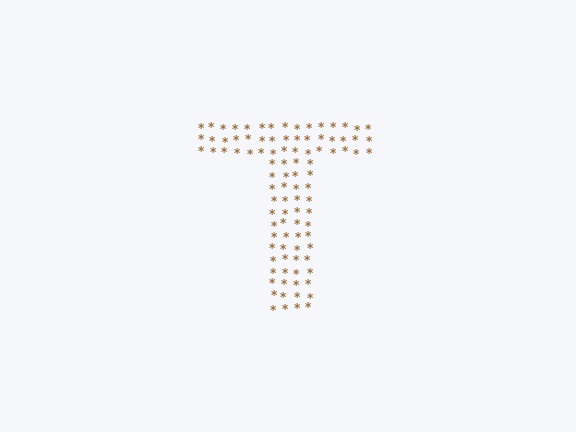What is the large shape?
The large shape is the letter T.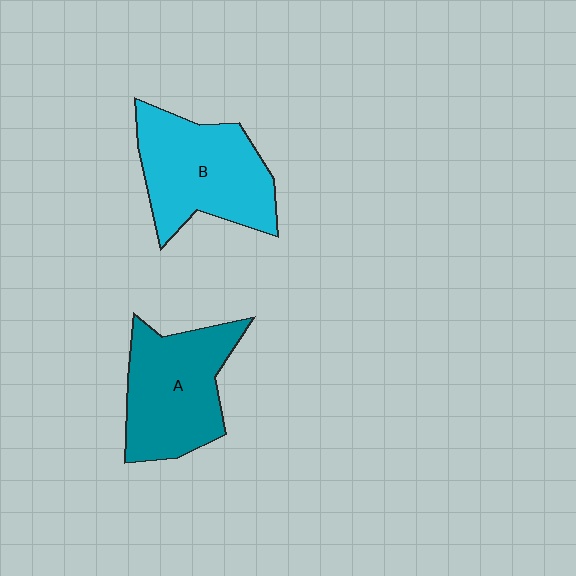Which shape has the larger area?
Shape B (cyan).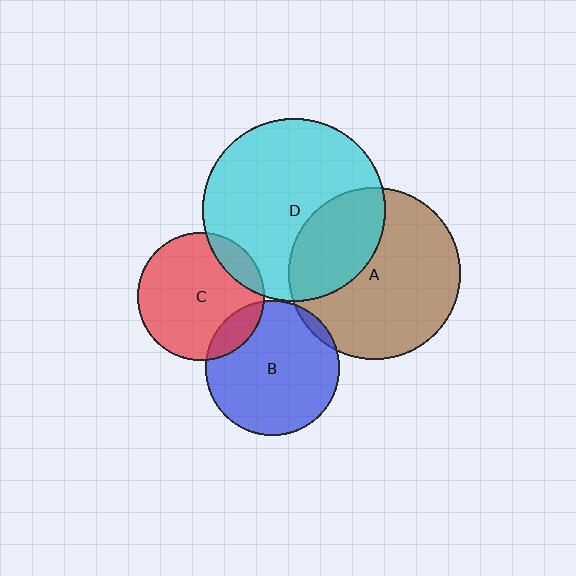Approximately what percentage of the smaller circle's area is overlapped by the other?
Approximately 5%.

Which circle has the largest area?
Circle D (cyan).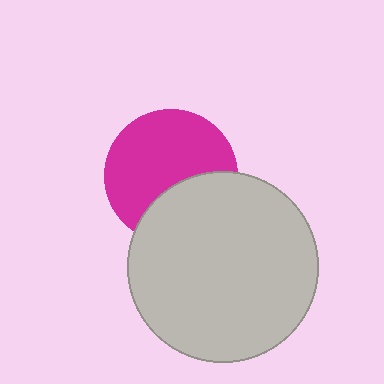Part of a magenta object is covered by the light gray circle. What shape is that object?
It is a circle.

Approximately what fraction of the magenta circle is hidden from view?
Roughly 35% of the magenta circle is hidden behind the light gray circle.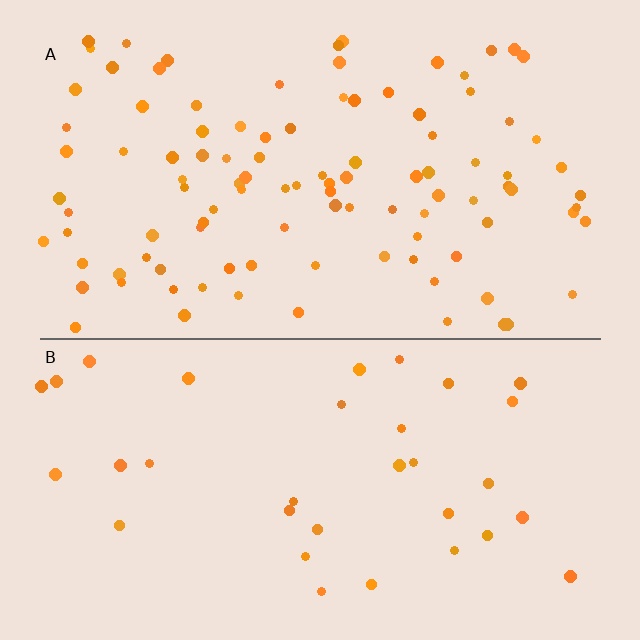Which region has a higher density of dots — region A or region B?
A (the top).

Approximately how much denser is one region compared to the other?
Approximately 3.0× — region A over region B.